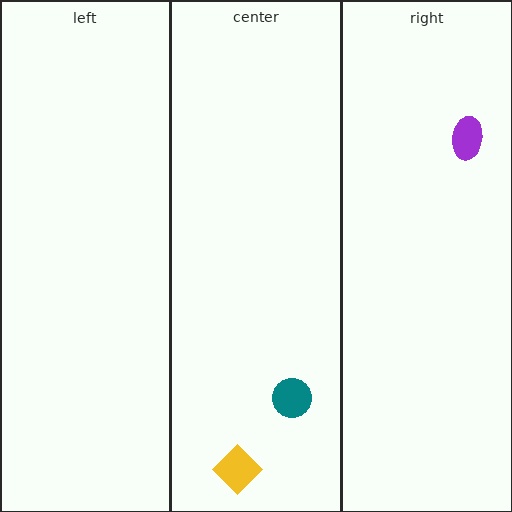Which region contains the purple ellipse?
The right region.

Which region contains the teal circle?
The center region.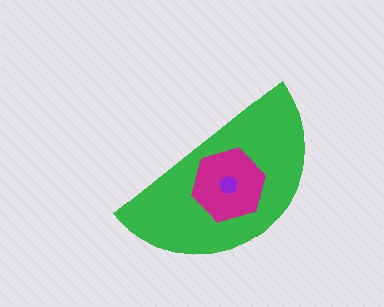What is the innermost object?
The purple pentagon.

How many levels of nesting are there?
3.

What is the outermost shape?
The green semicircle.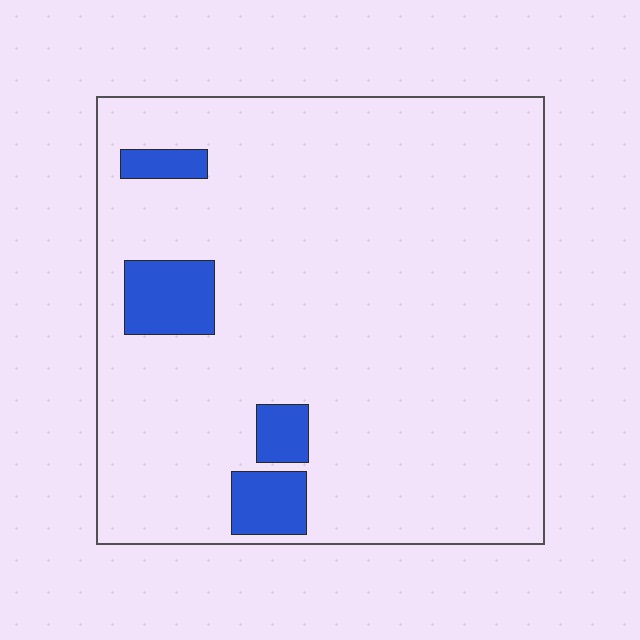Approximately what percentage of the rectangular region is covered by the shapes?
Approximately 10%.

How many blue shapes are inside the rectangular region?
4.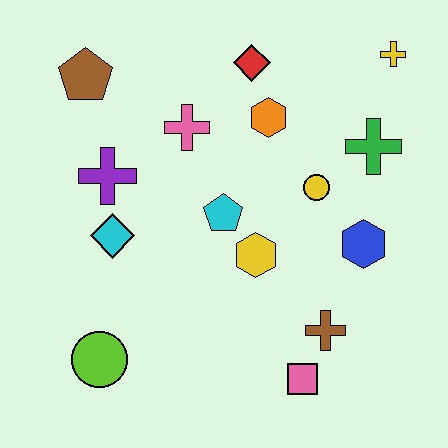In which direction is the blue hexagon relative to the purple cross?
The blue hexagon is to the right of the purple cross.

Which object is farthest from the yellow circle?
The lime circle is farthest from the yellow circle.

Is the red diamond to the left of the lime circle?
No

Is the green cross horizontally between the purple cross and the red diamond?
No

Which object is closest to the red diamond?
The orange hexagon is closest to the red diamond.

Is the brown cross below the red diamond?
Yes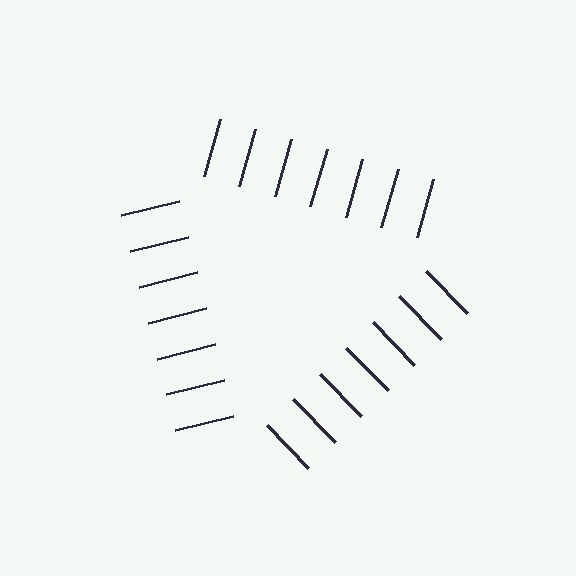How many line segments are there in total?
21 — 7 along each of the 3 edges.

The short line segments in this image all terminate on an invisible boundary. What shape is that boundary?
An illusory triangle — the line segments terminate on its edges but no continuous stroke is drawn.